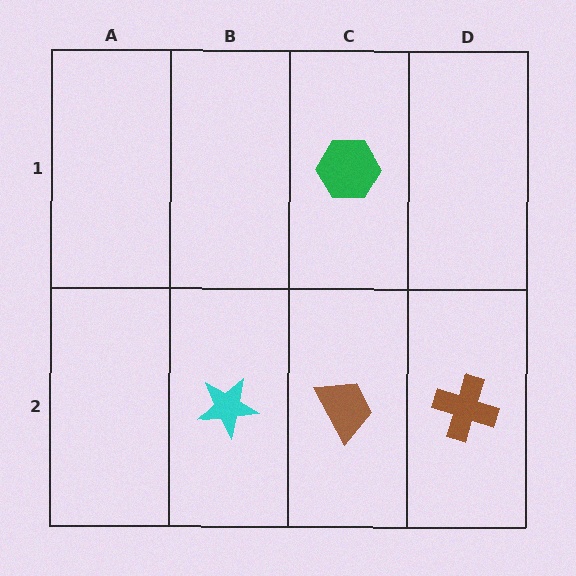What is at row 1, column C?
A green hexagon.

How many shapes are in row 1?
1 shape.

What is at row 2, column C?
A brown trapezoid.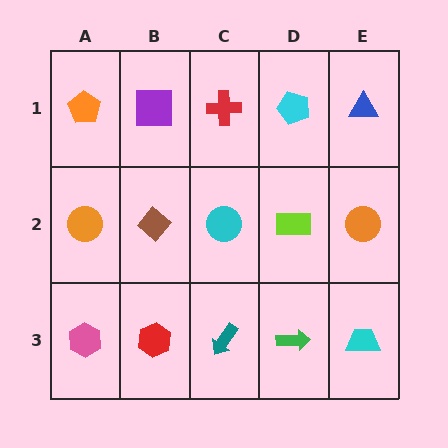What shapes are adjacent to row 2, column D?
A cyan pentagon (row 1, column D), a green arrow (row 3, column D), a cyan circle (row 2, column C), an orange circle (row 2, column E).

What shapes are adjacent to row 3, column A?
An orange circle (row 2, column A), a red hexagon (row 3, column B).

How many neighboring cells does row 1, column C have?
3.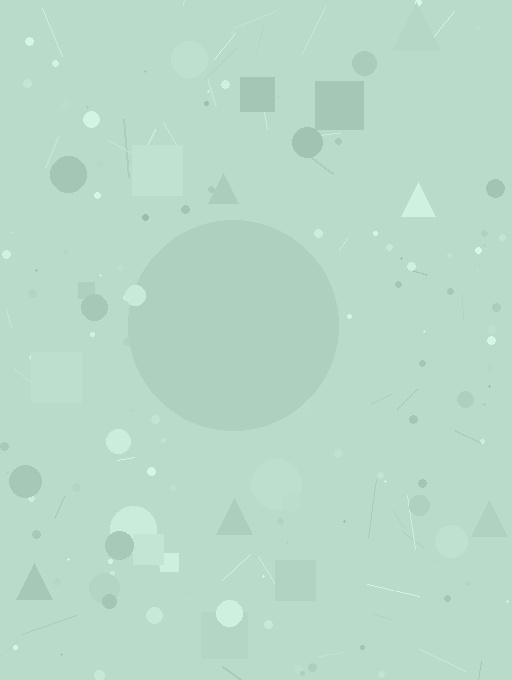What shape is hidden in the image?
A circle is hidden in the image.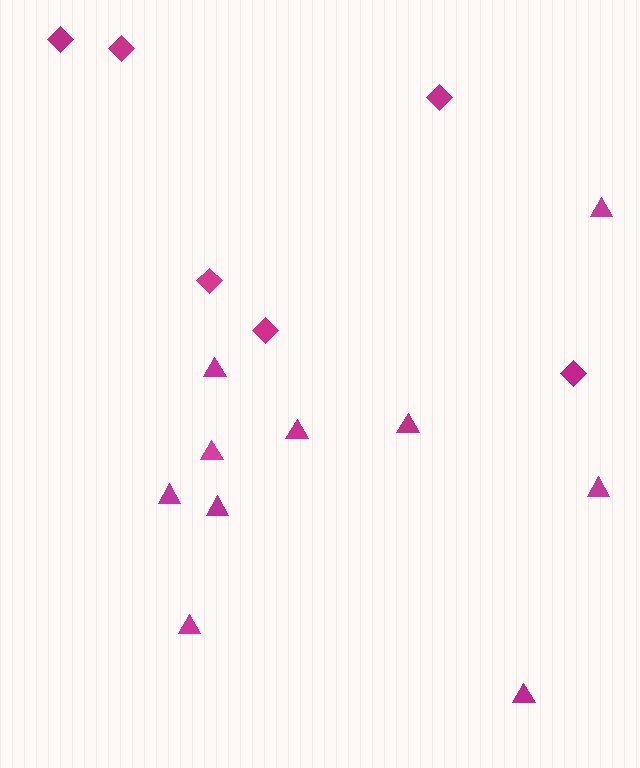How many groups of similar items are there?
There are 2 groups: one group of diamonds (6) and one group of triangles (10).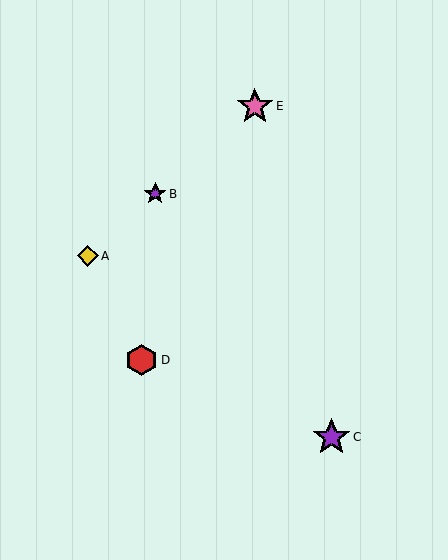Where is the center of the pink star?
The center of the pink star is at (255, 106).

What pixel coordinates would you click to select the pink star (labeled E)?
Click at (255, 106) to select the pink star E.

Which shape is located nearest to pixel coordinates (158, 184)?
The purple star (labeled B) at (155, 194) is nearest to that location.